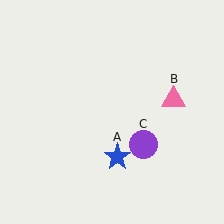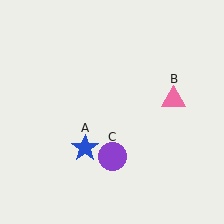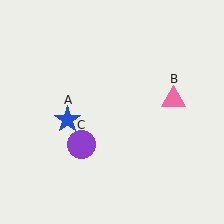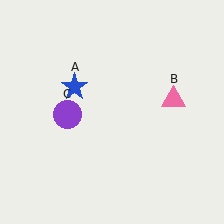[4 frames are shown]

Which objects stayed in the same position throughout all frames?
Pink triangle (object B) remained stationary.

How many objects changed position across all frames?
2 objects changed position: blue star (object A), purple circle (object C).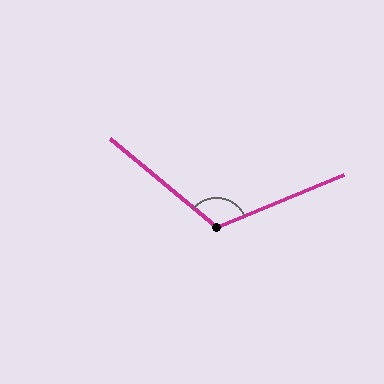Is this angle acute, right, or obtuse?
It is obtuse.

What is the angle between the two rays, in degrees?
Approximately 117 degrees.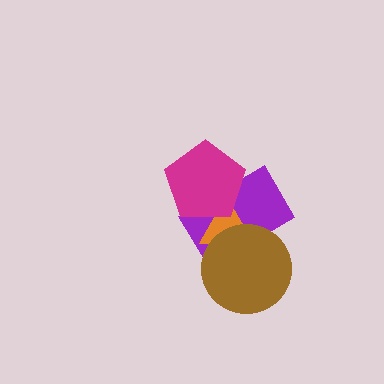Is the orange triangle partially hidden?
Yes, it is partially covered by another shape.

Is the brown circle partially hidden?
No, no other shape covers it.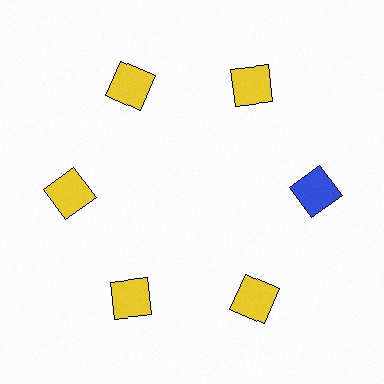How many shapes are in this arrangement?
There are 6 shapes arranged in a ring pattern.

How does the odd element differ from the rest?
It has a different color: blue instead of yellow.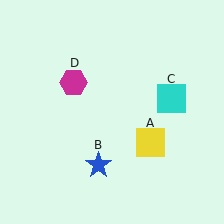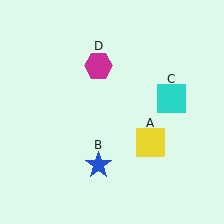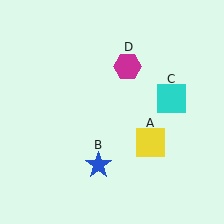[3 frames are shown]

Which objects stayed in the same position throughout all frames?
Yellow square (object A) and blue star (object B) and cyan square (object C) remained stationary.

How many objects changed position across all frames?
1 object changed position: magenta hexagon (object D).